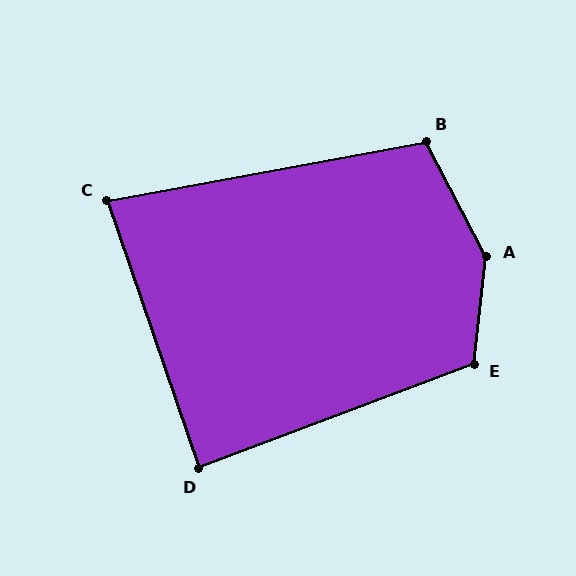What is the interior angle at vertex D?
Approximately 88 degrees (approximately right).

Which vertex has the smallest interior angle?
C, at approximately 81 degrees.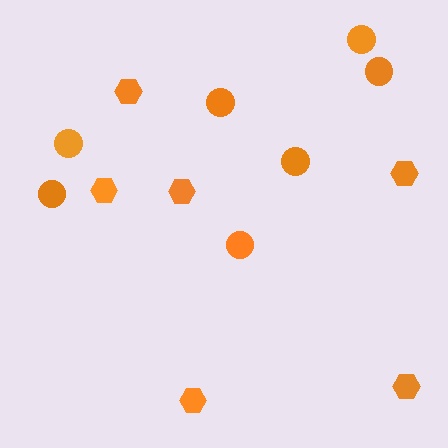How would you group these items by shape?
There are 2 groups: one group of hexagons (6) and one group of circles (7).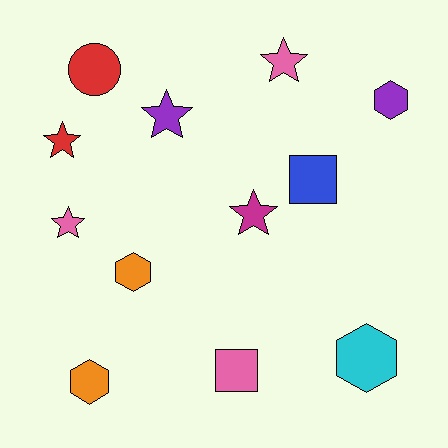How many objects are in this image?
There are 12 objects.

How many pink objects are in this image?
There are 3 pink objects.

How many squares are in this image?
There are 2 squares.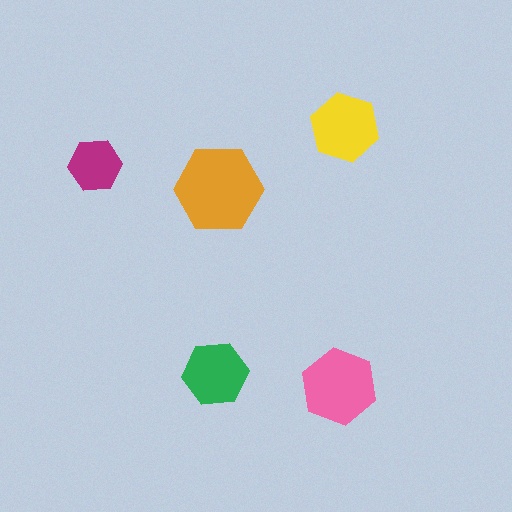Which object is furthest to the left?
The magenta hexagon is leftmost.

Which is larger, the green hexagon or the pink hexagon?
The pink one.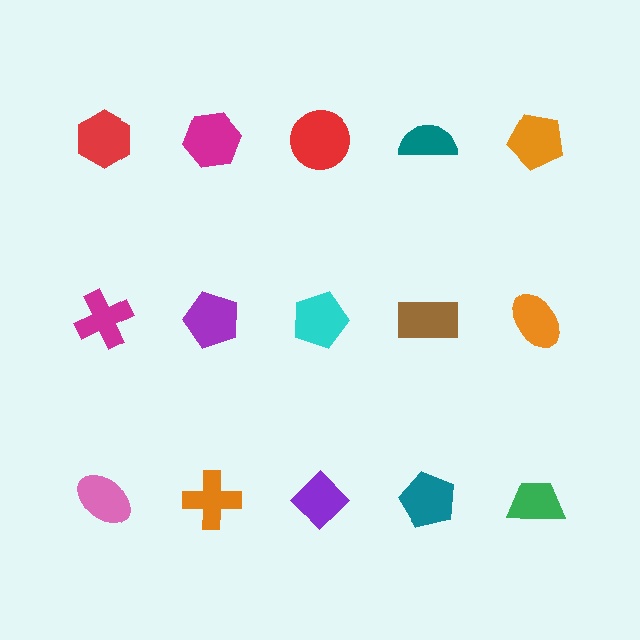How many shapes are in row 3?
5 shapes.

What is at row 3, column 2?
An orange cross.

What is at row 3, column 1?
A pink ellipse.